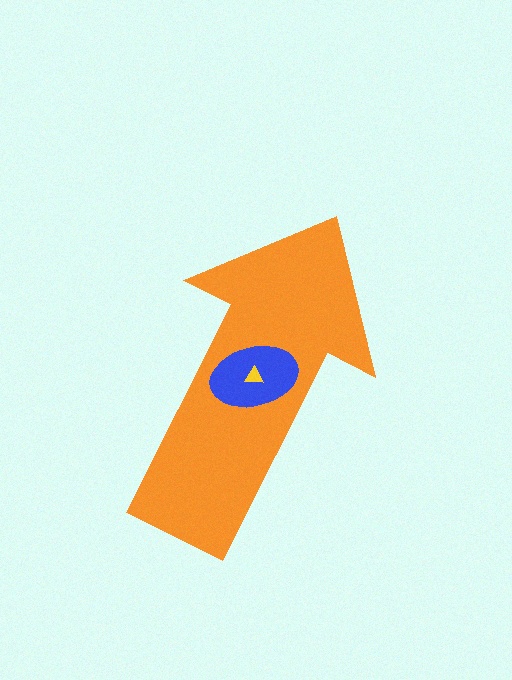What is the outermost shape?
The orange arrow.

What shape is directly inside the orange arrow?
The blue ellipse.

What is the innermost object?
The yellow triangle.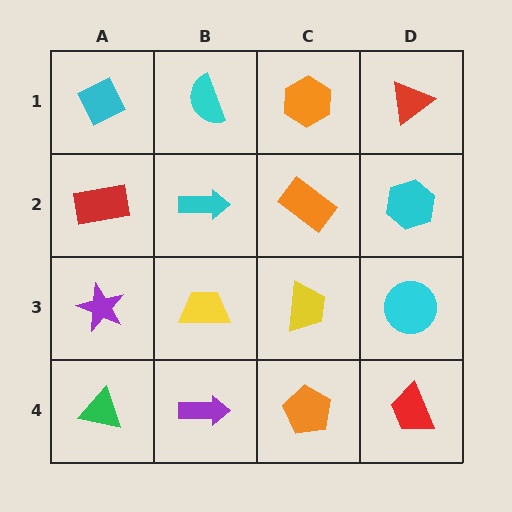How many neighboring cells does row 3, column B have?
4.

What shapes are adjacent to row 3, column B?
A cyan arrow (row 2, column B), a purple arrow (row 4, column B), a purple star (row 3, column A), a yellow trapezoid (row 3, column C).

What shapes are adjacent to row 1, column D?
A cyan hexagon (row 2, column D), an orange hexagon (row 1, column C).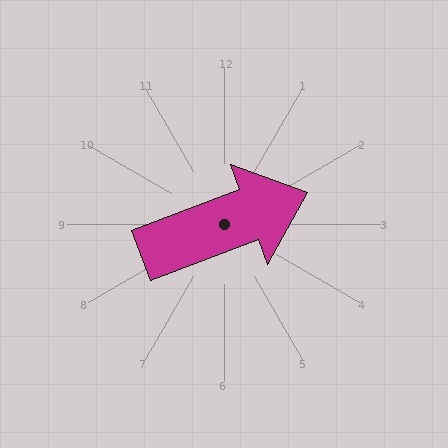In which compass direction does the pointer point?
East.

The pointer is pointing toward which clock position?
Roughly 2 o'clock.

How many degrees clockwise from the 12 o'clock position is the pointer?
Approximately 69 degrees.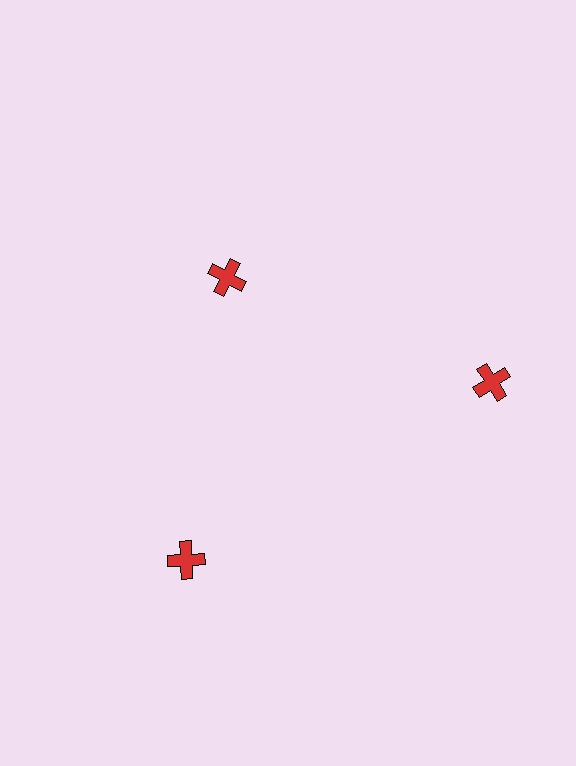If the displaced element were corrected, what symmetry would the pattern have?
It would have 3-fold rotational symmetry — the pattern would map onto itself every 120 degrees.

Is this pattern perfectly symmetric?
No. The 3 red crosses are arranged in a ring, but one element near the 11 o'clock position is pulled inward toward the center, breaking the 3-fold rotational symmetry.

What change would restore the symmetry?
The symmetry would be restored by moving it outward, back onto the ring so that all 3 crosses sit at equal angles and equal distance from the center.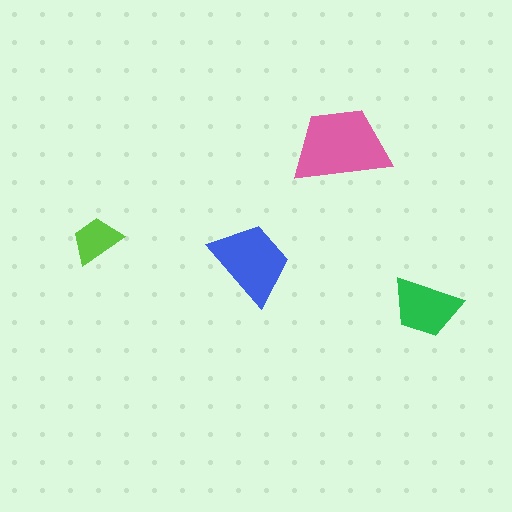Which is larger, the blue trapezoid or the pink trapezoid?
The pink one.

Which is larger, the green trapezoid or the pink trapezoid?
The pink one.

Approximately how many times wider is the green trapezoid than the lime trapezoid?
About 1.5 times wider.